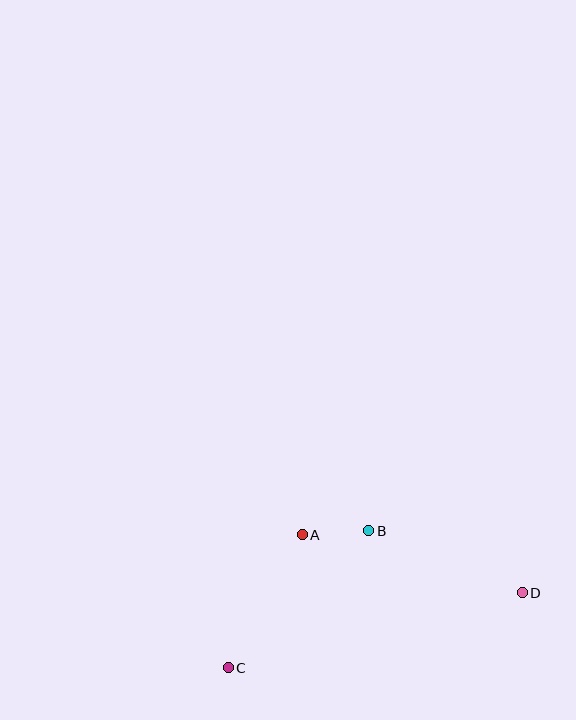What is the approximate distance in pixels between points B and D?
The distance between B and D is approximately 165 pixels.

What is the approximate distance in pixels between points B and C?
The distance between B and C is approximately 196 pixels.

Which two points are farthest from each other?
Points C and D are farthest from each other.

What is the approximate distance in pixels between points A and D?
The distance between A and D is approximately 227 pixels.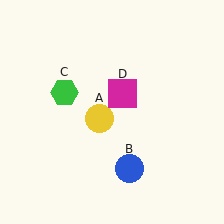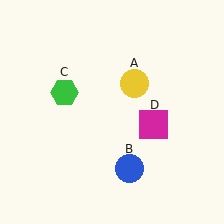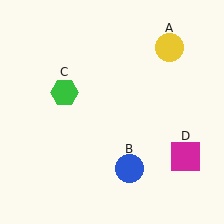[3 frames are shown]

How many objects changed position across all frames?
2 objects changed position: yellow circle (object A), magenta square (object D).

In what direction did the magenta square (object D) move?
The magenta square (object D) moved down and to the right.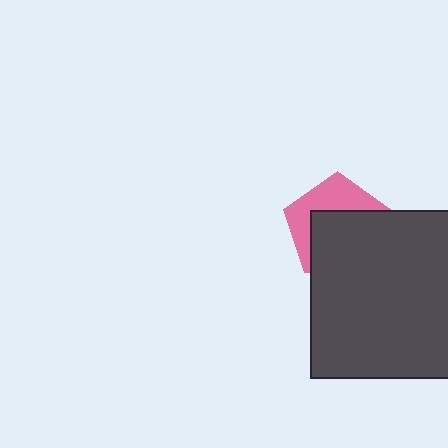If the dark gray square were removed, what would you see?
You would see the complete pink pentagon.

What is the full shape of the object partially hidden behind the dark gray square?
The partially hidden object is a pink pentagon.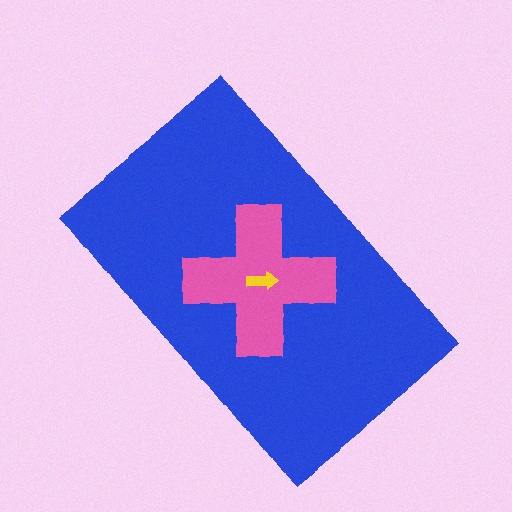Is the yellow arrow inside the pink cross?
Yes.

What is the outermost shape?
The blue rectangle.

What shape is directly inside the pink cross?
The yellow arrow.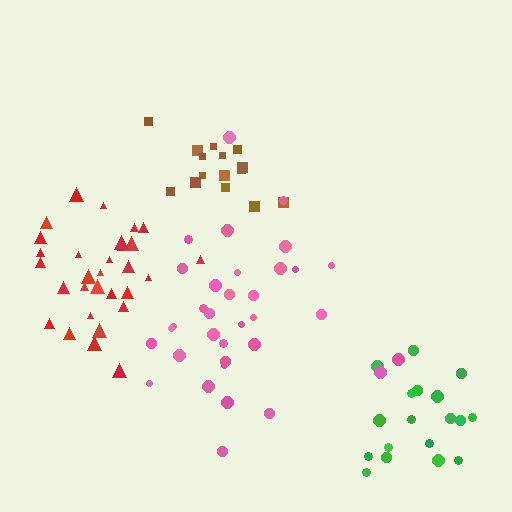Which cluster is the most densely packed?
Red.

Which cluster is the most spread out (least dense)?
Pink.